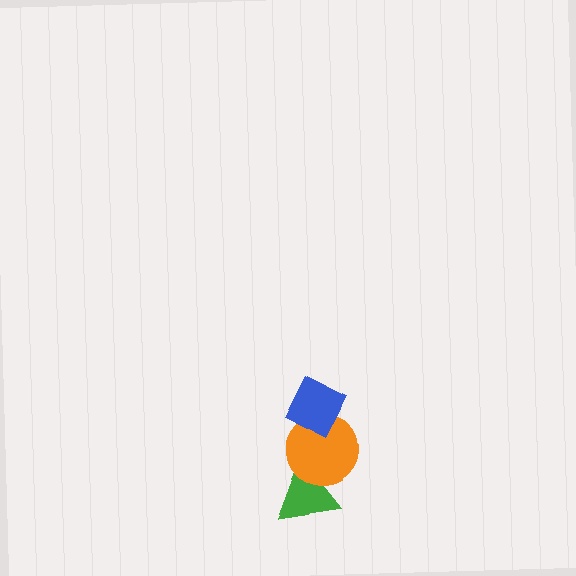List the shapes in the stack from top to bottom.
From top to bottom: the blue diamond, the orange circle, the green triangle.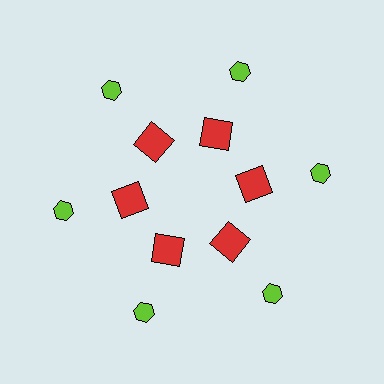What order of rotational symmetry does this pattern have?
This pattern has 6-fold rotational symmetry.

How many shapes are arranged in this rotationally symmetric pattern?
There are 12 shapes, arranged in 6 groups of 2.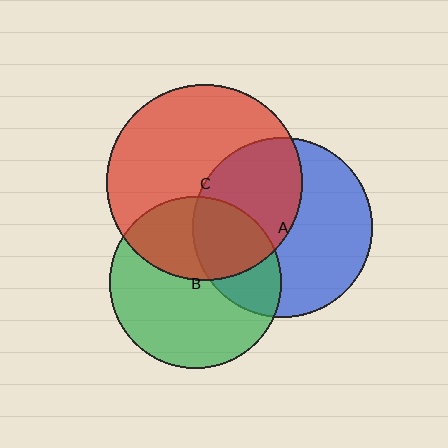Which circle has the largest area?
Circle C (red).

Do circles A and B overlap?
Yes.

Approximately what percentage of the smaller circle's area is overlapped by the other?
Approximately 30%.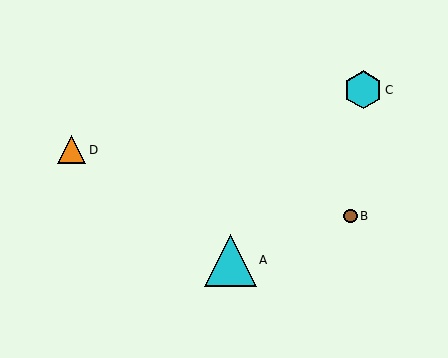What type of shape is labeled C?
Shape C is a cyan hexagon.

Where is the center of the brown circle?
The center of the brown circle is at (351, 216).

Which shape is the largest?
The cyan triangle (labeled A) is the largest.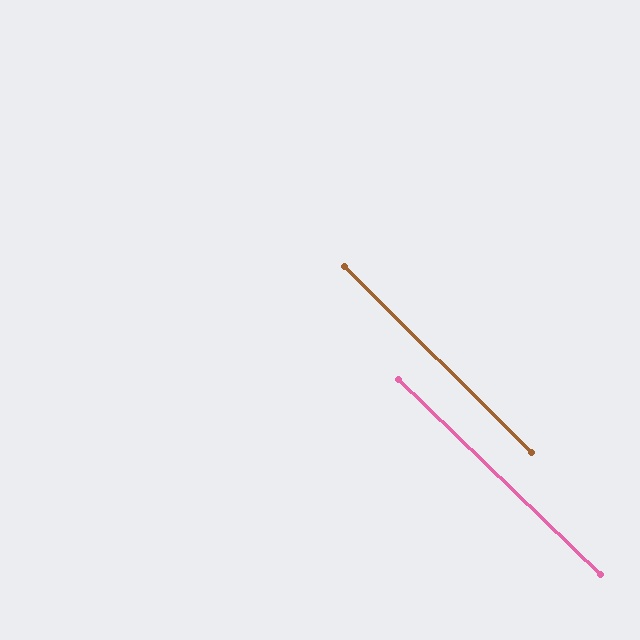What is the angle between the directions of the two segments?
Approximately 1 degree.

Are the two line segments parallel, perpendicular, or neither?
Parallel — their directions differ by only 0.7°.